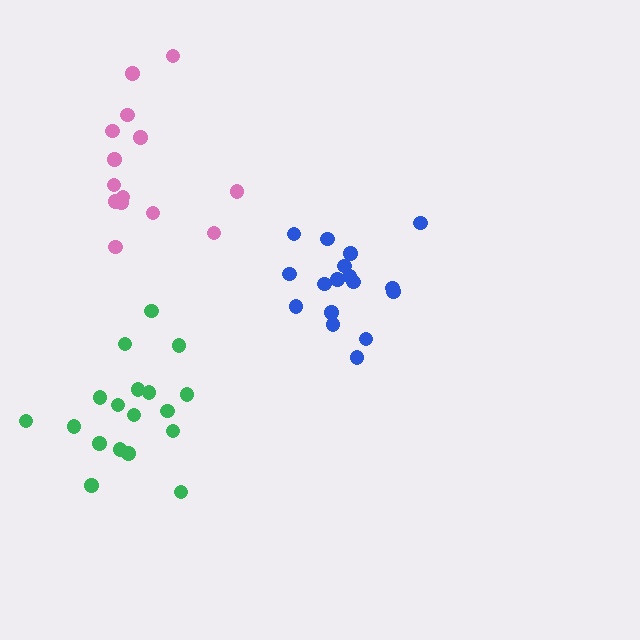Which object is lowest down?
The green cluster is bottommost.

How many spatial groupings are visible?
There are 3 spatial groupings.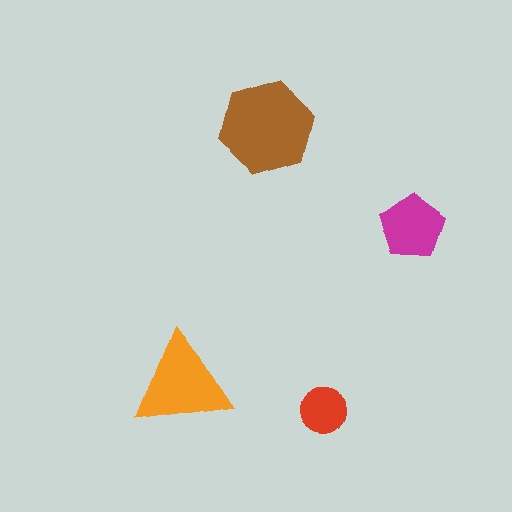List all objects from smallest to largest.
The red circle, the magenta pentagon, the orange triangle, the brown hexagon.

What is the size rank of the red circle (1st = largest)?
4th.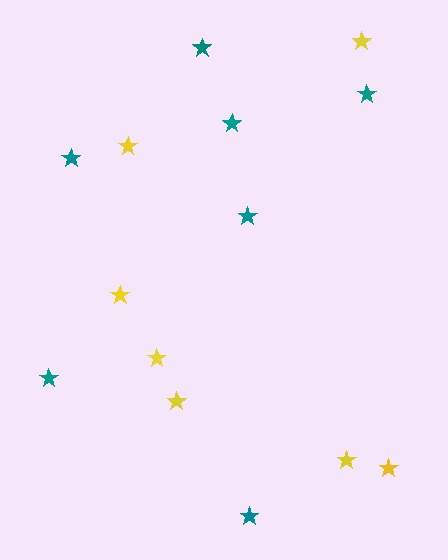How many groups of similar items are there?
There are 2 groups: one group of teal stars (7) and one group of yellow stars (7).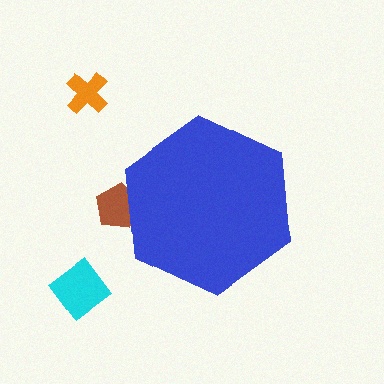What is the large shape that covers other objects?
A blue hexagon.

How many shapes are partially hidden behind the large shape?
1 shape is partially hidden.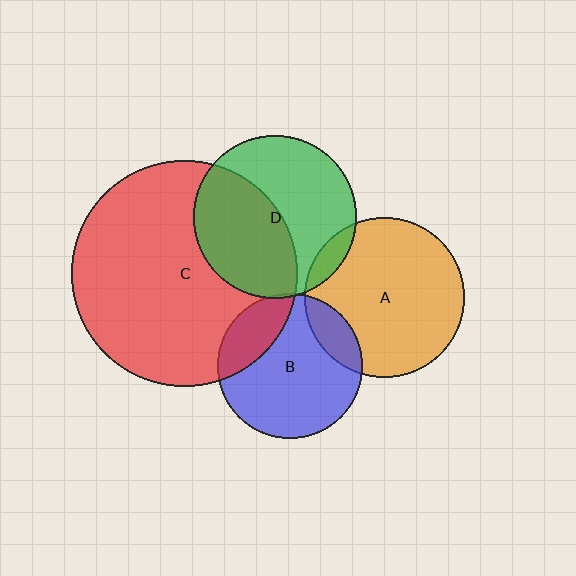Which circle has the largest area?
Circle C (red).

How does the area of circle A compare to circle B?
Approximately 1.2 times.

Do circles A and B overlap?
Yes.